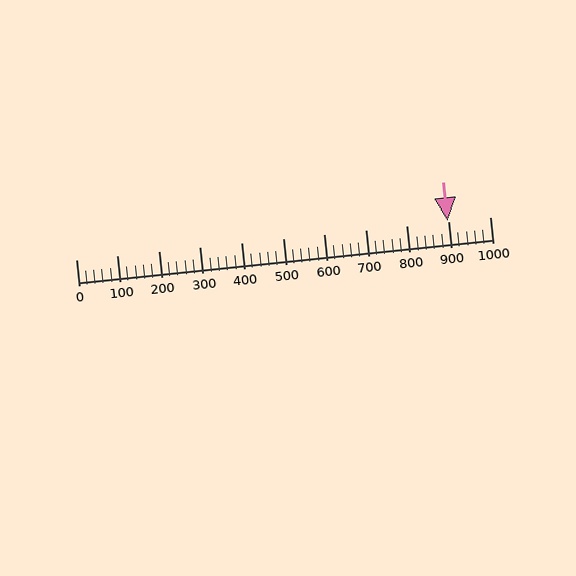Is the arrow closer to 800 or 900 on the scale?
The arrow is closer to 900.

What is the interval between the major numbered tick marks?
The major tick marks are spaced 100 units apart.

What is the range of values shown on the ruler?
The ruler shows values from 0 to 1000.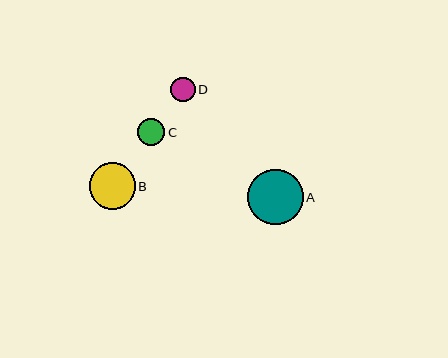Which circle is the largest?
Circle A is the largest with a size of approximately 56 pixels.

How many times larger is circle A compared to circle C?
Circle A is approximately 2.1 times the size of circle C.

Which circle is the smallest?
Circle D is the smallest with a size of approximately 25 pixels.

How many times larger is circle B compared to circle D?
Circle B is approximately 1.9 times the size of circle D.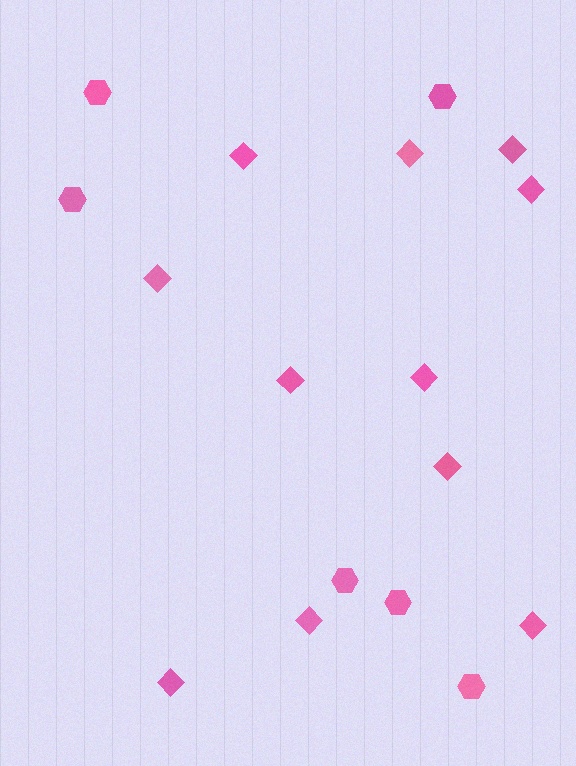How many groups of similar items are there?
There are 2 groups: one group of diamonds (11) and one group of hexagons (6).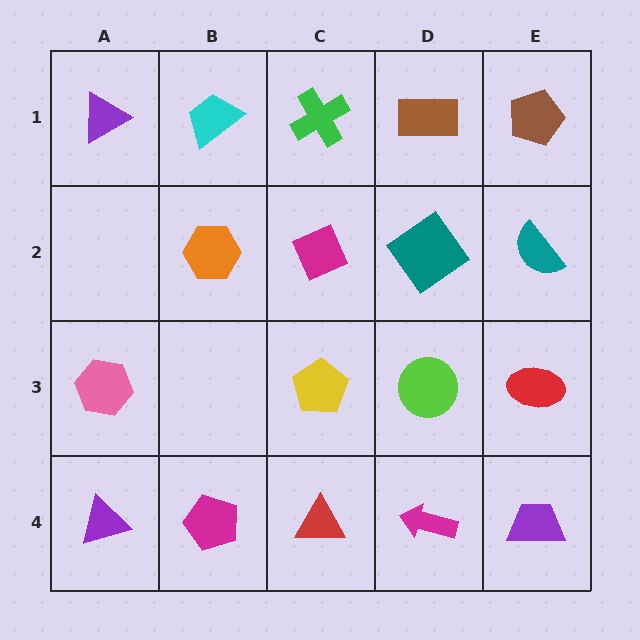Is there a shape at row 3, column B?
No, that cell is empty.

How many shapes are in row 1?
5 shapes.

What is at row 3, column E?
A red ellipse.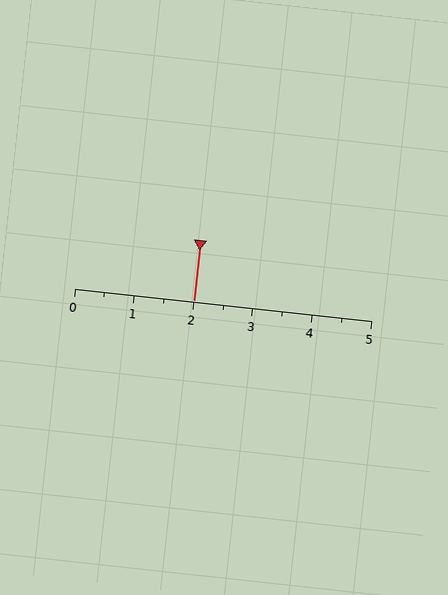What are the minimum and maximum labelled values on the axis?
The axis runs from 0 to 5.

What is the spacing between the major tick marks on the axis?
The major ticks are spaced 1 apart.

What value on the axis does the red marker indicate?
The marker indicates approximately 2.